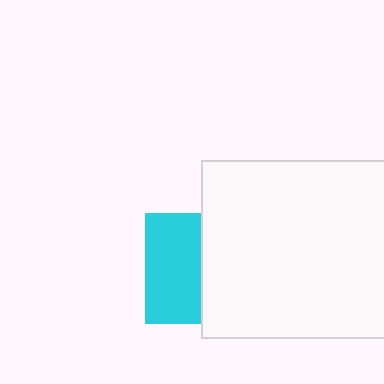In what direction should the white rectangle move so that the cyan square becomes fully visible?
The white rectangle should move right. That is the shortest direction to clear the overlap and leave the cyan square fully visible.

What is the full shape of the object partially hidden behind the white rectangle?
The partially hidden object is a cyan square.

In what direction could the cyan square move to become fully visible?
The cyan square could move left. That would shift it out from behind the white rectangle entirely.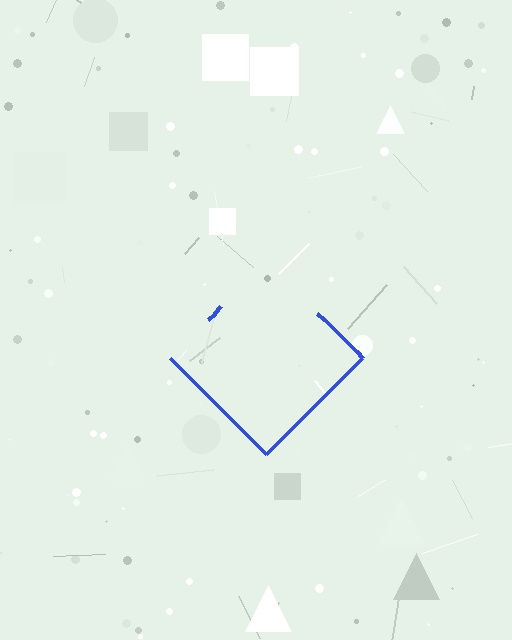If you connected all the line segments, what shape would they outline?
They would outline a diamond.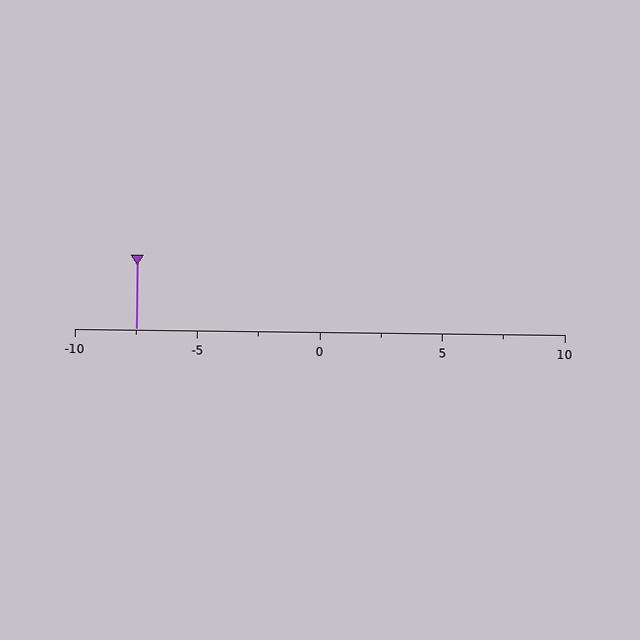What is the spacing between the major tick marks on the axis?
The major ticks are spaced 5 apart.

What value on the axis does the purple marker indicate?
The marker indicates approximately -7.5.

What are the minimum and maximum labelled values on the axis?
The axis runs from -10 to 10.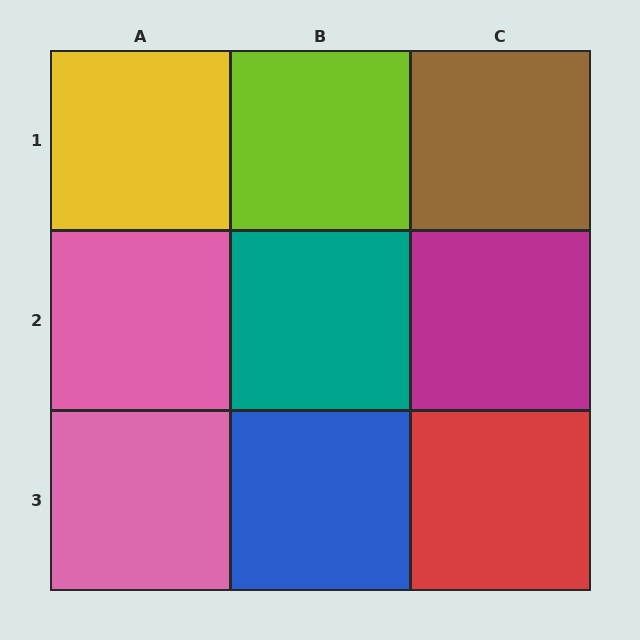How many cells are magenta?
1 cell is magenta.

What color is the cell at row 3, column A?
Pink.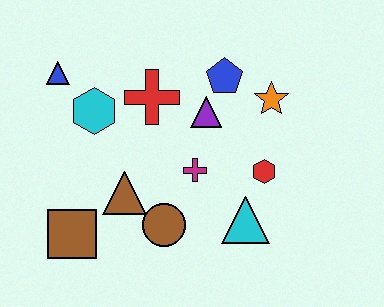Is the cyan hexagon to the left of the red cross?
Yes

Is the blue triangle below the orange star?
No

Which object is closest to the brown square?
The brown triangle is closest to the brown square.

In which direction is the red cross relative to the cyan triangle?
The red cross is above the cyan triangle.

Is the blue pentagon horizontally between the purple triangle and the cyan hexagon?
No